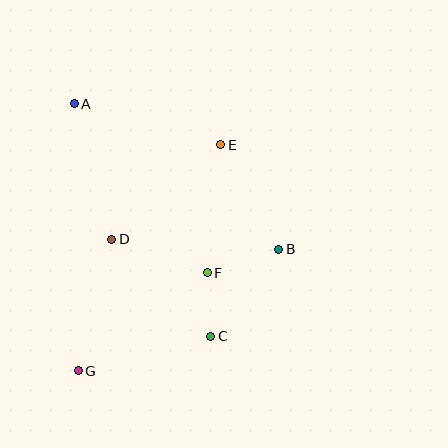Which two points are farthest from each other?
Points A and C are farthest from each other.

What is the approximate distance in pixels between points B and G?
The distance between B and G is approximately 234 pixels.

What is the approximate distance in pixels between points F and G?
The distance between F and G is approximately 162 pixels.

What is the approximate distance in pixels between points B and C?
The distance between B and C is approximately 110 pixels.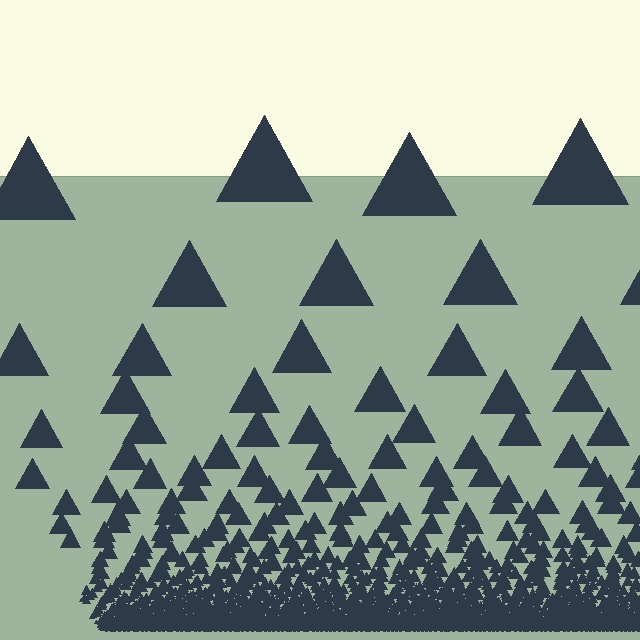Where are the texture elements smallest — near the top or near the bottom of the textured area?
Near the bottom.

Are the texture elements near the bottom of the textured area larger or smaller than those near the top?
Smaller. The gradient is inverted — elements near the bottom are smaller and denser.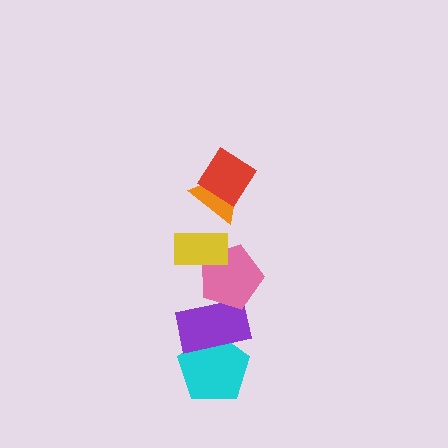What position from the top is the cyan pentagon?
The cyan pentagon is 6th from the top.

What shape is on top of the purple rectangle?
The pink pentagon is on top of the purple rectangle.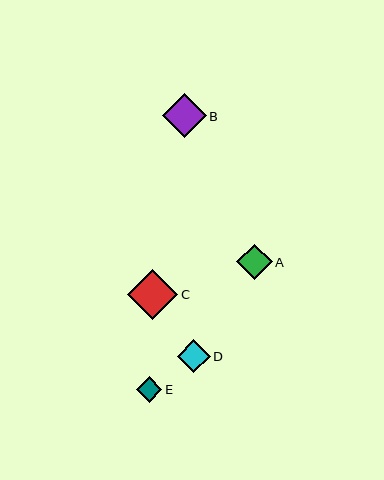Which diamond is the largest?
Diamond C is the largest with a size of approximately 50 pixels.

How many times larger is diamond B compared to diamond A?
Diamond B is approximately 1.2 times the size of diamond A.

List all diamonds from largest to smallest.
From largest to smallest: C, B, A, D, E.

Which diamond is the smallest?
Diamond E is the smallest with a size of approximately 26 pixels.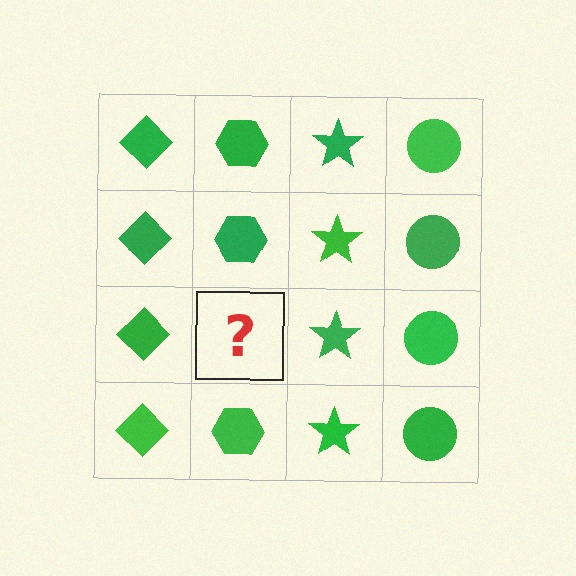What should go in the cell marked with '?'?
The missing cell should contain a green hexagon.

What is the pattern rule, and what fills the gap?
The rule is that each column has a consistent shape. The gap should be filled with a green hexagon.